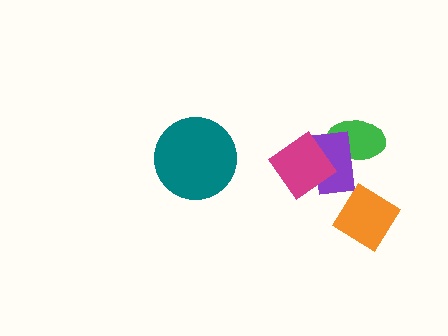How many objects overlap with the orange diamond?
0 objects overlap with the orange diamond.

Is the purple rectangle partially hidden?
Yes, it is partially covered by another shape.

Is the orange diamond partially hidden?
No, no other shape covers it.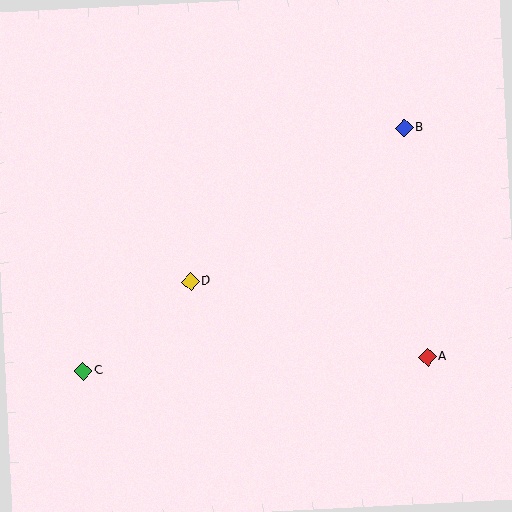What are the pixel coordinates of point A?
Point A is at (427, 357).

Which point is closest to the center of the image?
Point D at (190, 282) is closest to the center.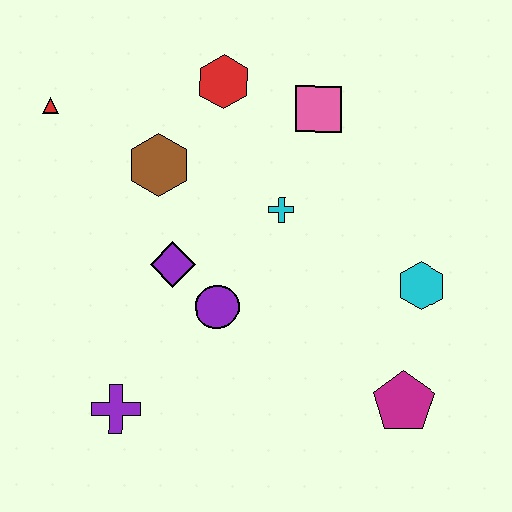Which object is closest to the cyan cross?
The pink square is closest to the cyan cross.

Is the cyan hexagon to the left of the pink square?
No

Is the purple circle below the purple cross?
No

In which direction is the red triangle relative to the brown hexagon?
The red triangle is to the left of the brown hexagon.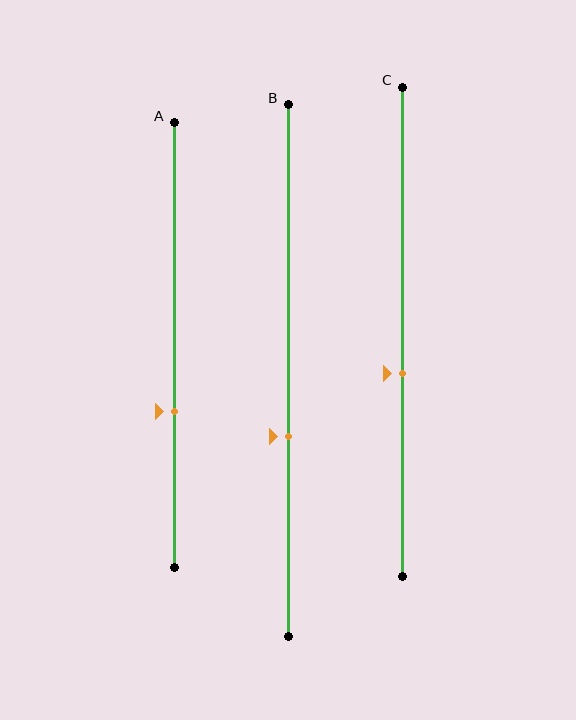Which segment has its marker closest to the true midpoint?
Segment C has its marker closest to the true midpoint.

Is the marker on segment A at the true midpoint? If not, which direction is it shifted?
No, the marker on segment A is shifted downward by about 15% of the segment length.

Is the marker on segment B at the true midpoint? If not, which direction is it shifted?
No, the marker on segment B is shifted downward by about 12% of the segment length.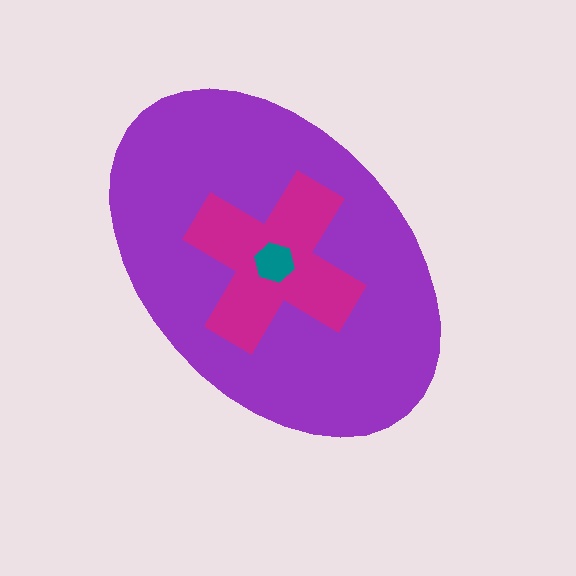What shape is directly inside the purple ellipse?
The magenta cross.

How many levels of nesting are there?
3.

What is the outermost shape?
The purple ellipse.